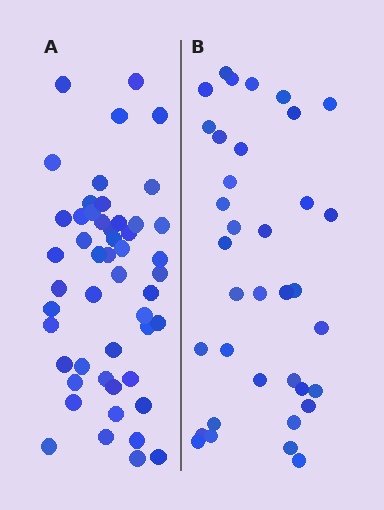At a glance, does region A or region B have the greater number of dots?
Region A (the left region) has more dots.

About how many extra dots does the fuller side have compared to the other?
Region A has approximately 15 more dots than region B.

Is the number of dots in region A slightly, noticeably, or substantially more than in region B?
Region A has noticeably more, but not dramatically so. The ratio is roughly 1.4 to 1.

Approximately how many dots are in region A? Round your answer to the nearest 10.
About 50 dots.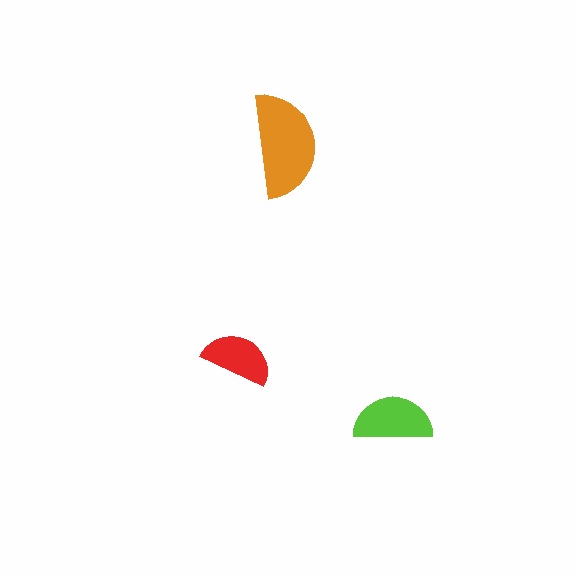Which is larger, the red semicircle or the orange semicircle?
The orange one.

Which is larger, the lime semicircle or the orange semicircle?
The orange one.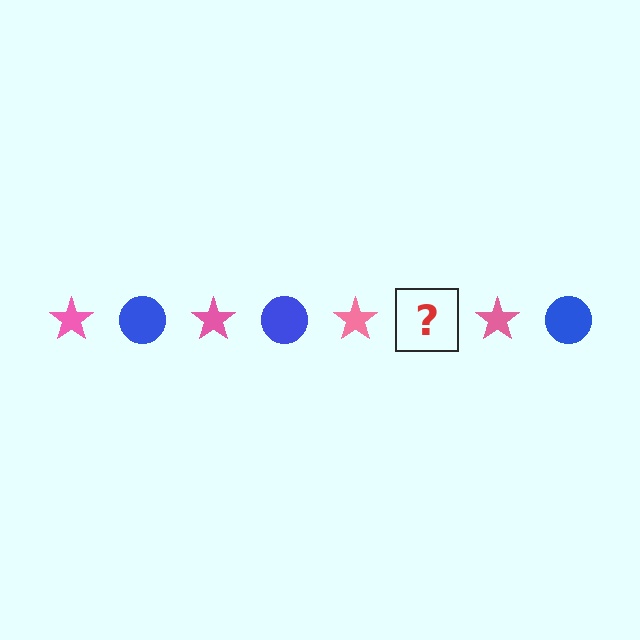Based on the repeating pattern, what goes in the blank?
The blank should be a blue circle.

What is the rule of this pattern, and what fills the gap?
The rule is that the pattern alternates between pink star and blue circle. The gap should be filled with a blue circle.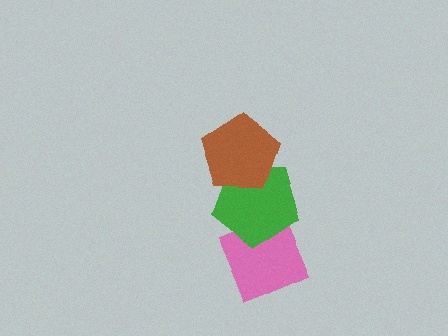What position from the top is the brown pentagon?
The brown pentagon is 1st from the top.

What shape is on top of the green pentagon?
The brown pentagon is on top of the green pentagon.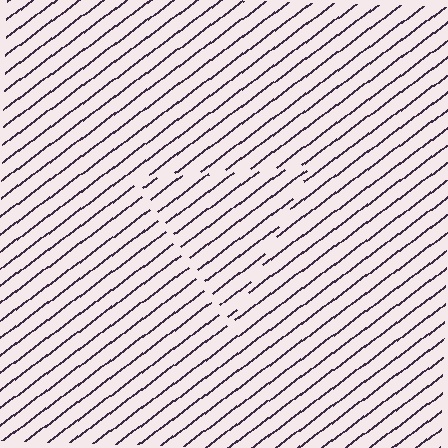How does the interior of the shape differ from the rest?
The interior of the shape contains the same grating, shifted by half a period — the contour is defined by the phase discontinuity where line-ends from the inner and outer gratings abut.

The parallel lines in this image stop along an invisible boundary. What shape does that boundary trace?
An illusory triangle. The interior of the shape contains the same grating, shifted by half a period — the contour is defined by the phase discontinuity where line-ends from the inner and outer gratings abut.